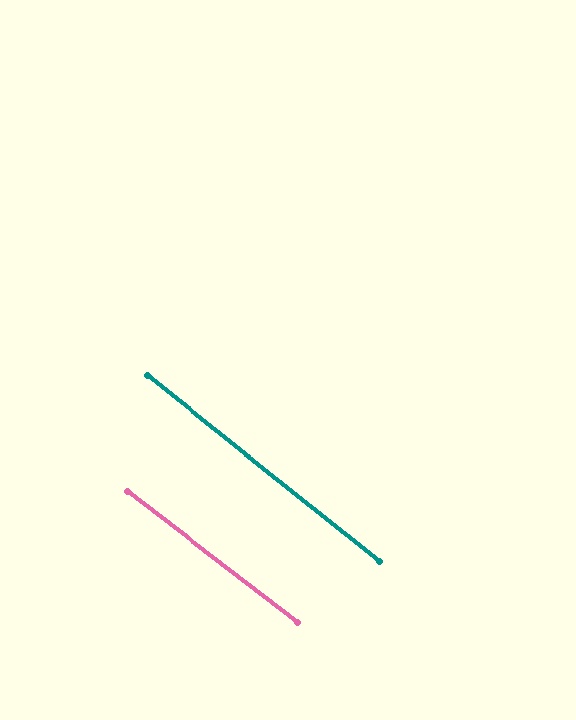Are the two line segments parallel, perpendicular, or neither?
Parallel — their directions differ by only 1.1°.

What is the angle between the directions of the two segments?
Approximately 1 degree.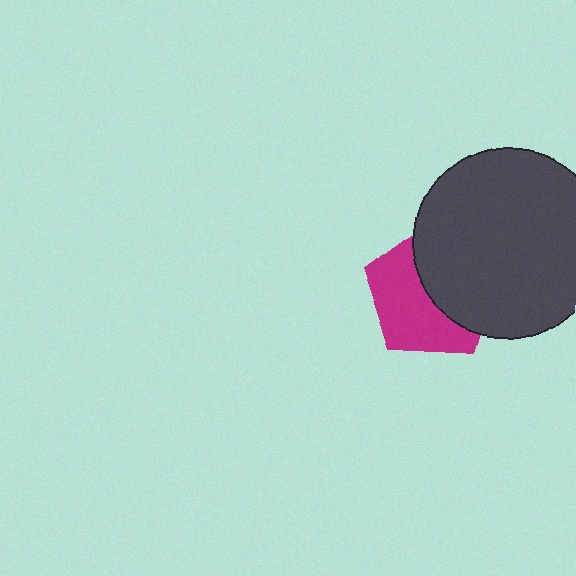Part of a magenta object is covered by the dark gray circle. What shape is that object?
It is a pentagon.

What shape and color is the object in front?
The object in front is a dark gray circle.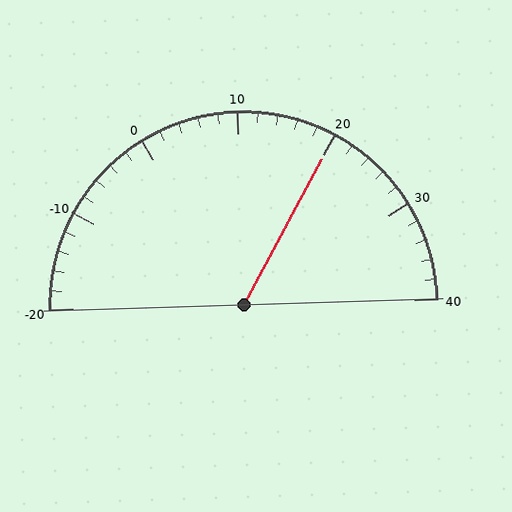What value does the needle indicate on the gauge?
The needle indicates approximately 20.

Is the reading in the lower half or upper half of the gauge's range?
The reading is in the upper half of the range (-20 to 40).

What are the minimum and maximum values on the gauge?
The gauge ranges from -20 to 40.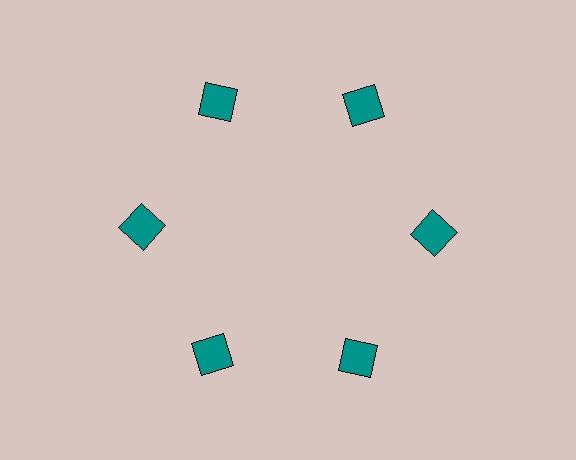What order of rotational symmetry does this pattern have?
This pattern has 6-fold rotational symmetry.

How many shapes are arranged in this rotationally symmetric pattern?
There are 6 shapes, arranged in 6 groups of 1.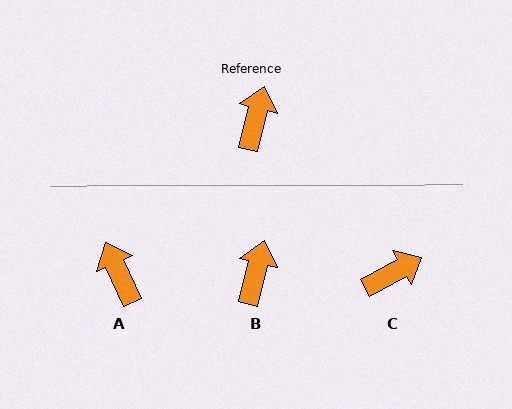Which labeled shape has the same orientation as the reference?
B.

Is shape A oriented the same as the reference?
No, it is off by about 39 degrees.